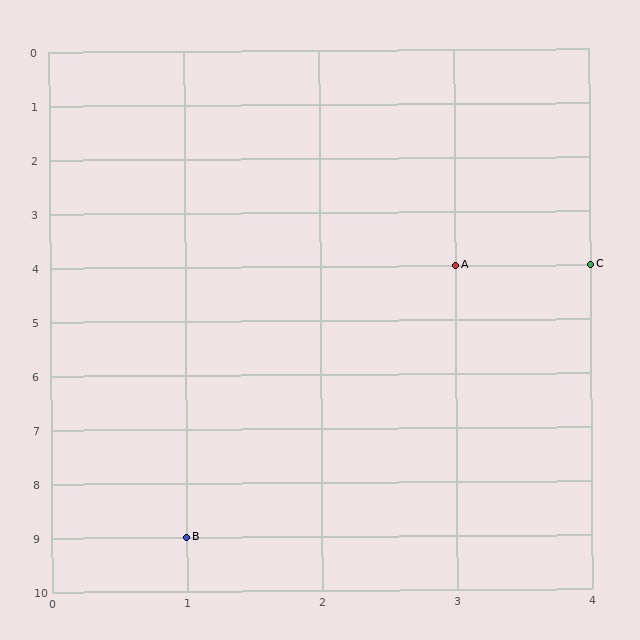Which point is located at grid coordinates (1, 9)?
Point B is at (1, 9).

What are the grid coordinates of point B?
Point B is at grid coordinates (1, 9).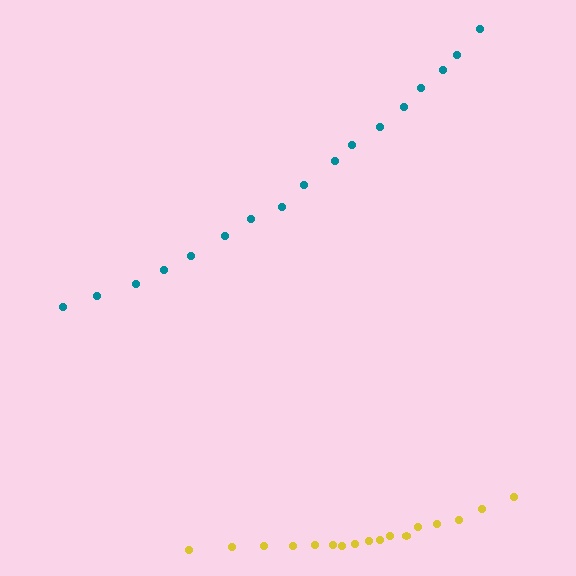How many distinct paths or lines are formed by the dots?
There are 2 distinct paths.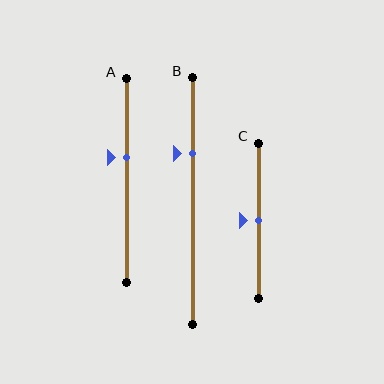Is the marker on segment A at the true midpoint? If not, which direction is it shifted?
No, the marker on segment A is shifted upward by about 12% of the segment length.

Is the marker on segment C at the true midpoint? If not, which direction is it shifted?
Yes, the marker on segment C is at the true midpoint.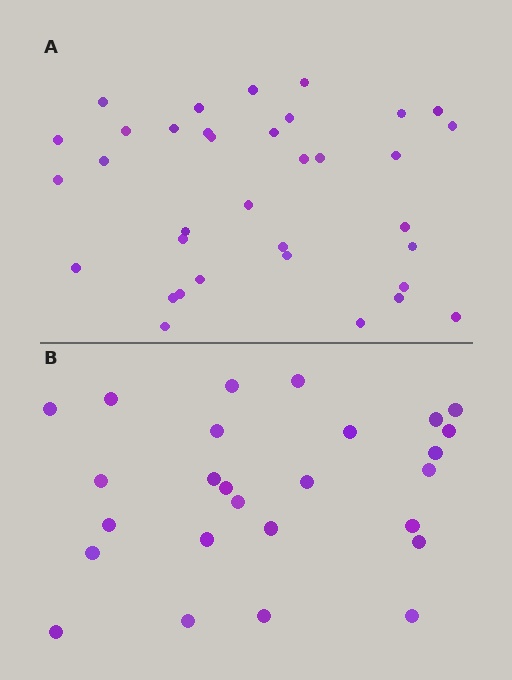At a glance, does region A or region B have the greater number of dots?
Region A (the top region) has more dots.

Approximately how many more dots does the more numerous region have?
Region A has roughly 8 or so more dots than region B.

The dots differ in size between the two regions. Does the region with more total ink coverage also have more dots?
No. Region B has more total ink coverage because its dots are larger, but region A actually contains more individual dots. Total area can be misleading — the number of items is what matters here.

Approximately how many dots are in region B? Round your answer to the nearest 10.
About 30 dots. (The exact count is 26, which rounds to 30.)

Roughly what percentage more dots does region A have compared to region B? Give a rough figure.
About 35% more.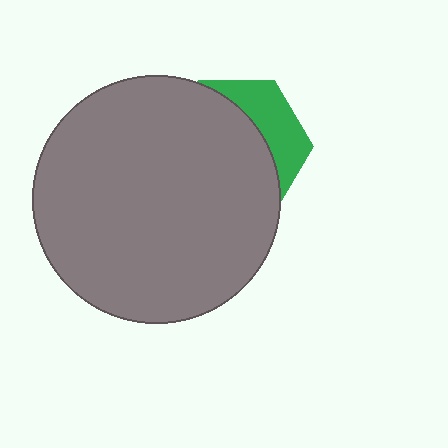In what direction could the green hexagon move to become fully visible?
The green hexagon could move right. That would shift it out from behind the gray circle entirely.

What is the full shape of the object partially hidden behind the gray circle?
The partially hidden object is a green hexagon.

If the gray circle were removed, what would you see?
You would see the complete green hexagon.